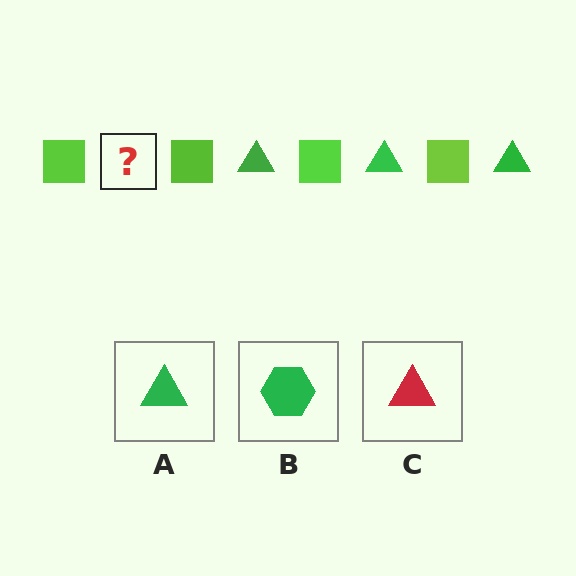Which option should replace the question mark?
Option A.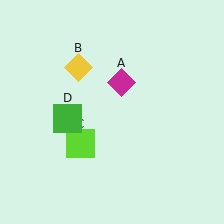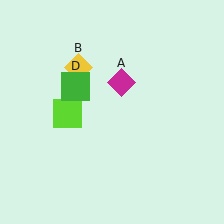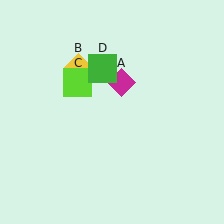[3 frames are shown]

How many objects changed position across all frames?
2 objects changed position: lime square (object C), green square (object D).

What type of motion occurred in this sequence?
The lime square (object C), green square (object D) rotated clockwise around the center of the scene.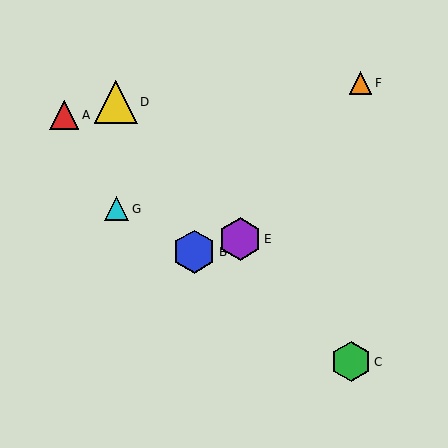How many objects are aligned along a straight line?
3 objects (C, D, E) are aligned along a straight line.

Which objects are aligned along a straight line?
Objects C, D, E are aligned along a straight line.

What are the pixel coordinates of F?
Object F is at (361, 83).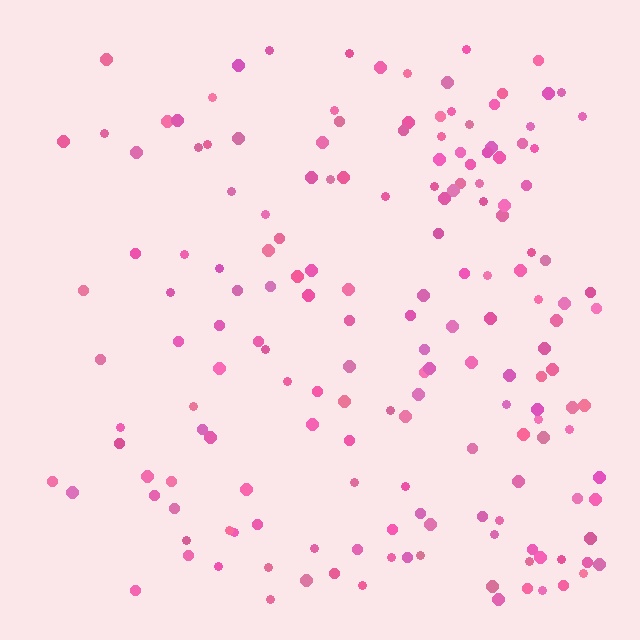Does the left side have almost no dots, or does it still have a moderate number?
Still a moderate number, just noticeably fewer than the right.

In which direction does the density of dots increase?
From left to right, with the right side densest.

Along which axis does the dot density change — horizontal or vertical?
Horizontal.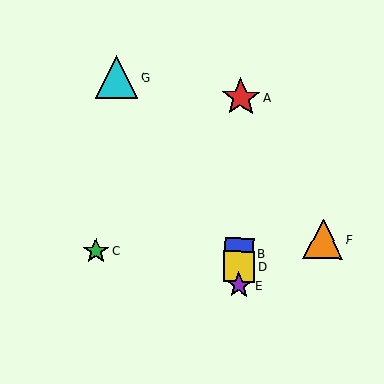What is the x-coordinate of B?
Object B is at x≈239.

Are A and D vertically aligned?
Yes, both are at x≈241.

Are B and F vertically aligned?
No, B is at x≈239 and F is at x≈323.